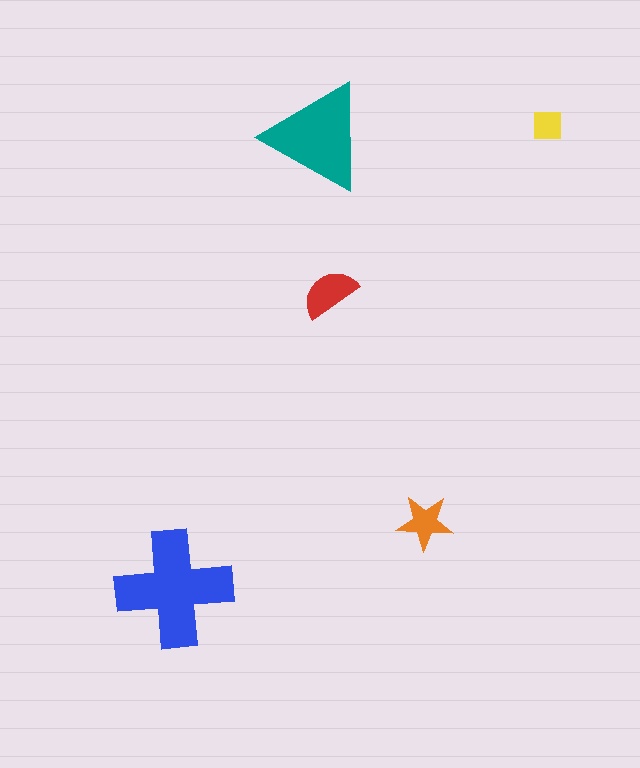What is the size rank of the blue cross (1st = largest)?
1st.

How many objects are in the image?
There are 5 objects in the image.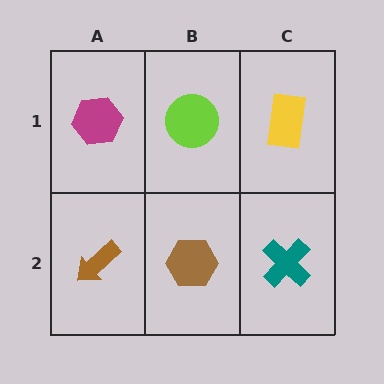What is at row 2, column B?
A brown hexagon.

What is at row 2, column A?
A brown arrow.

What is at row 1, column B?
A lime circle.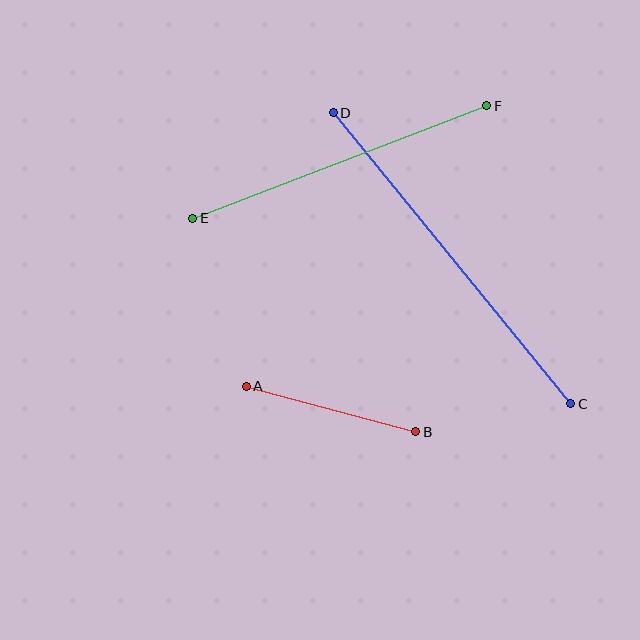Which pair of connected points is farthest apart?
Points C and D are farthest apart.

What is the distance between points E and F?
The distance is approximately 315 pixels.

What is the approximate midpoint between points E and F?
The midpoint is at approximately (340, 162) pixels.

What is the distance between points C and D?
The distance is approximately 376 pixels.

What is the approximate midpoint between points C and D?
The midpoint is at approximately (452, 258) pixels.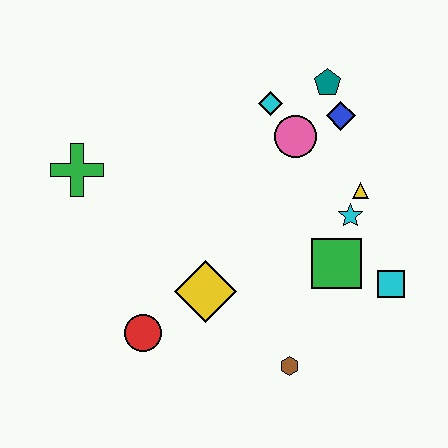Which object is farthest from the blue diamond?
The red circle is farthest from the blue diamond.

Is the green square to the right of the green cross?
Yes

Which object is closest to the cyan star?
The yellow triangle is closest to the cyan star.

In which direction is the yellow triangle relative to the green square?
The yellow triangle is above the green square.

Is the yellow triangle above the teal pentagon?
No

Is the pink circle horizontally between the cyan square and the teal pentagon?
No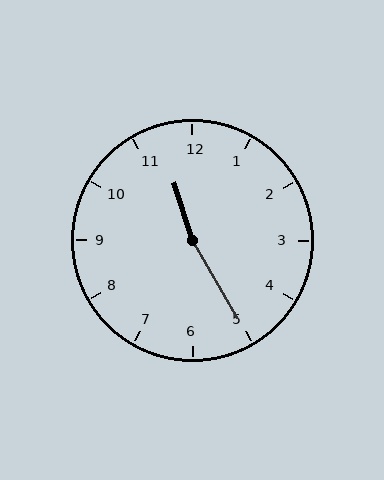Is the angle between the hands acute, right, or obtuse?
It is obtuse.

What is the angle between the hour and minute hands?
Approximately 168 degrees.